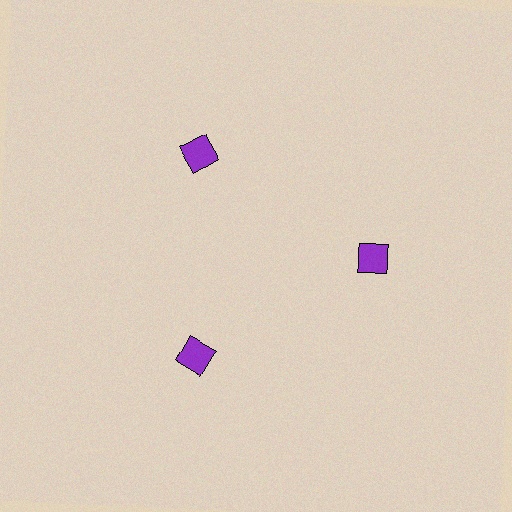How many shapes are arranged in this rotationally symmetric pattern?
There are 3 shapes, arranged in 3 groups of 1.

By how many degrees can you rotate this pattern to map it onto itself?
The pattern maps onto itself every 120 degrees of rotation.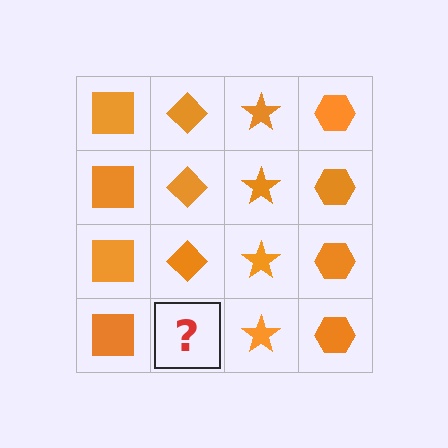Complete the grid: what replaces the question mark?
The question mark should be replaced with an orange diamond.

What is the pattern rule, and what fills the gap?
The rule is that each column has a consistent shape. The gap should be filled with an orange diamond.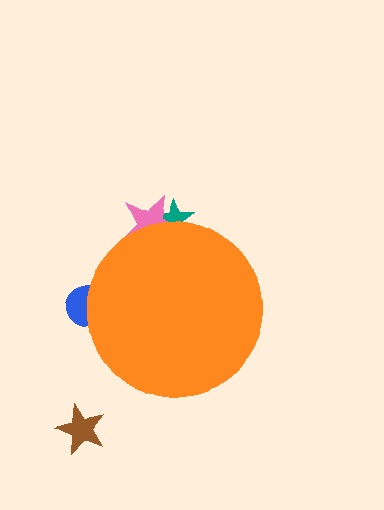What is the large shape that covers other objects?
An orange circle.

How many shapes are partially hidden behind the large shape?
3 shapes are partially hidden.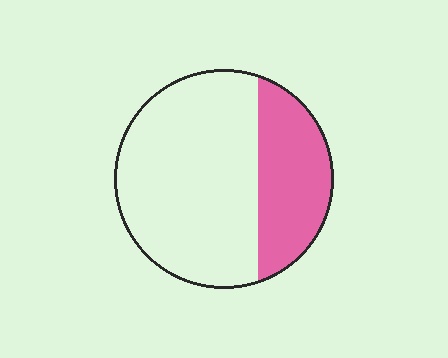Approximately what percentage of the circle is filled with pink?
Approximately 30%.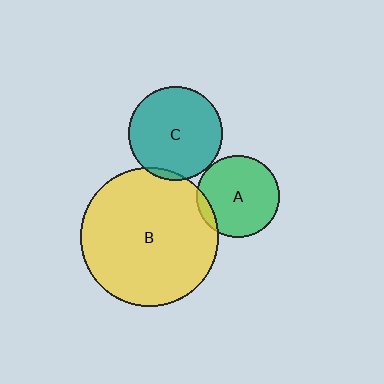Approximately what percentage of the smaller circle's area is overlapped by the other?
Approximately 10%.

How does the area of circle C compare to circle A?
Approximately 1.3 times.